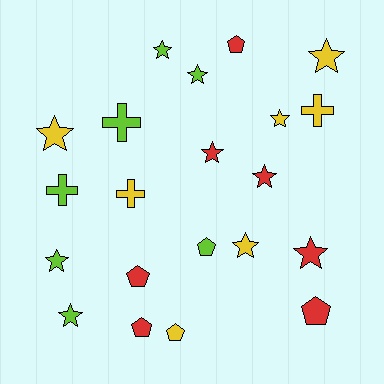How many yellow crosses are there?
There are 2 yellow crosses.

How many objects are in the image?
There are 21 objects.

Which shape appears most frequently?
Star, with 11 objects.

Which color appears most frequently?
Yellow, with 7 objects.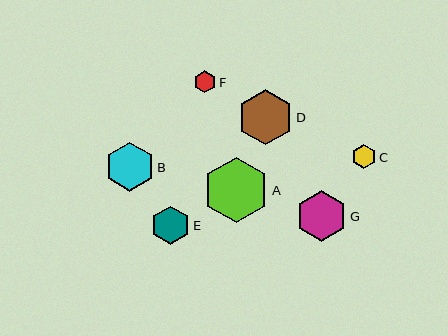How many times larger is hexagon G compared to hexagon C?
Hexagon G is approximately 2.1 times the size of hexagon C.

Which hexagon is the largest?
Hexagon A is the largest with a size of approximately 66 pixels.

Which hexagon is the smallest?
Hexagon F is the smallest with a size of approximately 22 pixels.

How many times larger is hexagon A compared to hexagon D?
Hexagon A is approximately 1.2 times the size of hexagon D.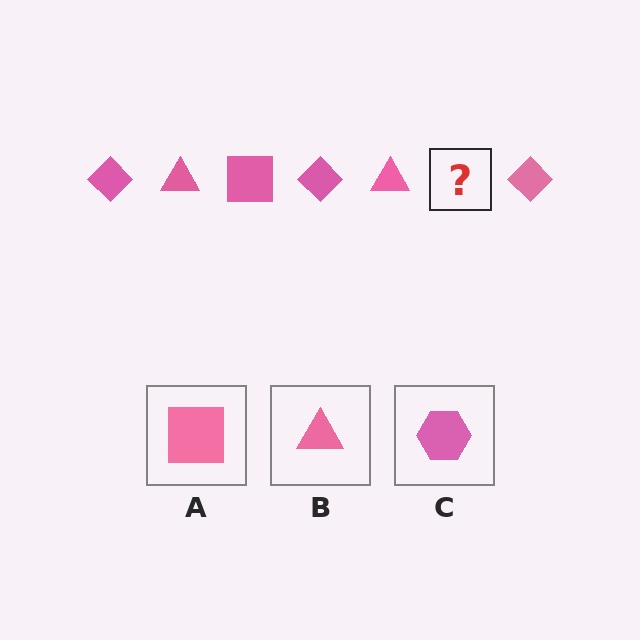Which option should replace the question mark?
Option A.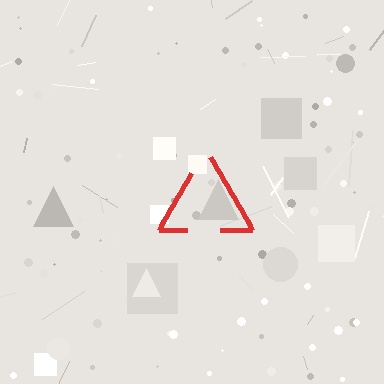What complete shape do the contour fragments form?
The contour fragments form a triangle.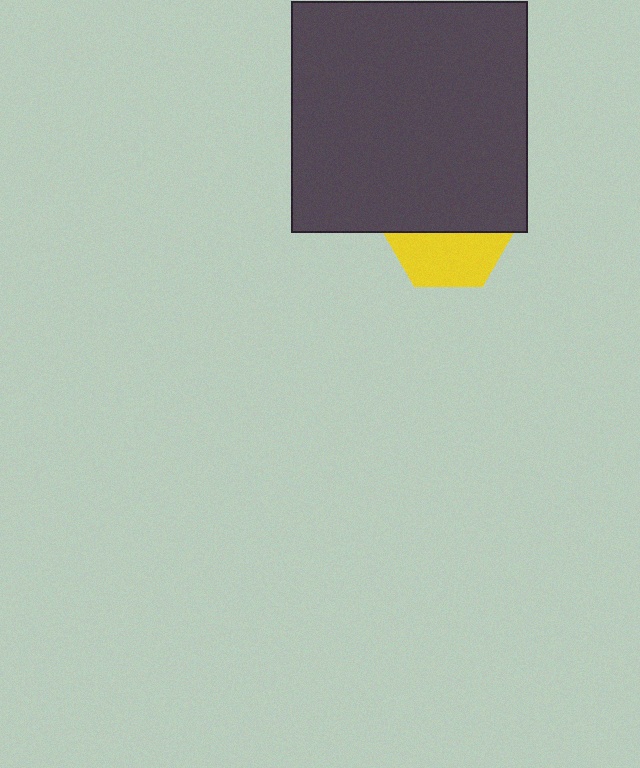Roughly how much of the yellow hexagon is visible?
A small part of it is visible (roughly 44%).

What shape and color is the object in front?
The object in front is a dark gray rectangle.